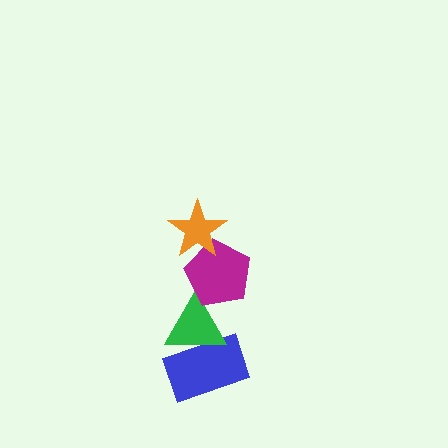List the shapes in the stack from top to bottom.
From top to bottom: the orange star, the magenta pentagon, the green triangle, the blue rectangle.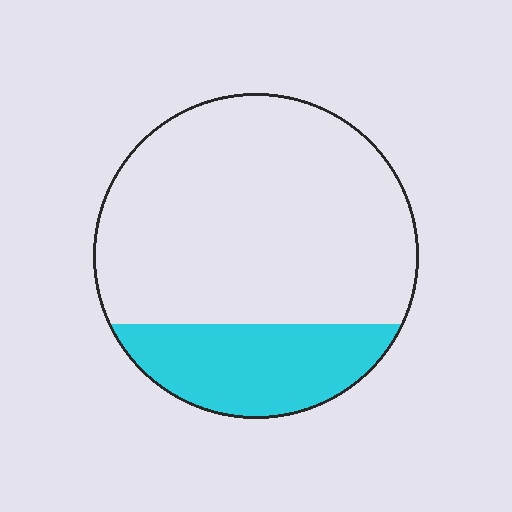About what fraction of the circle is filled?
About one quarter (1/4).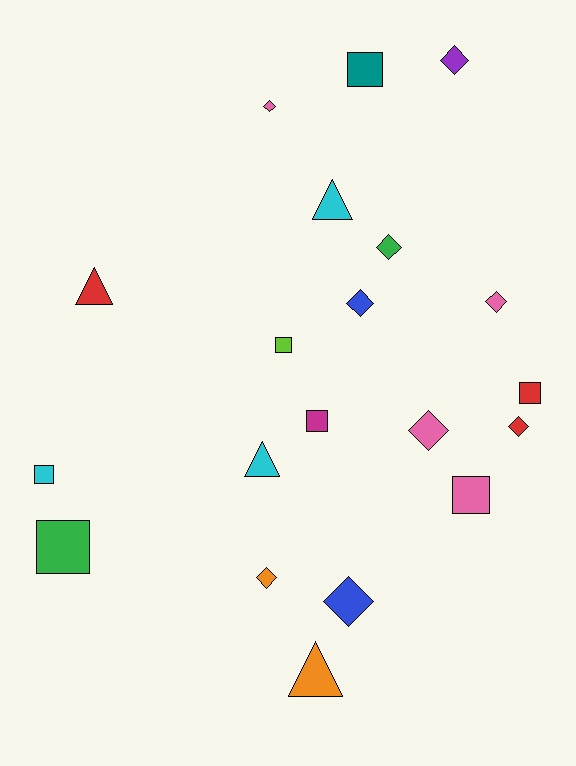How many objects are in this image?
There are 20 objects.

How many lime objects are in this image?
There is 1 lime object.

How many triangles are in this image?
There are 4 triangles.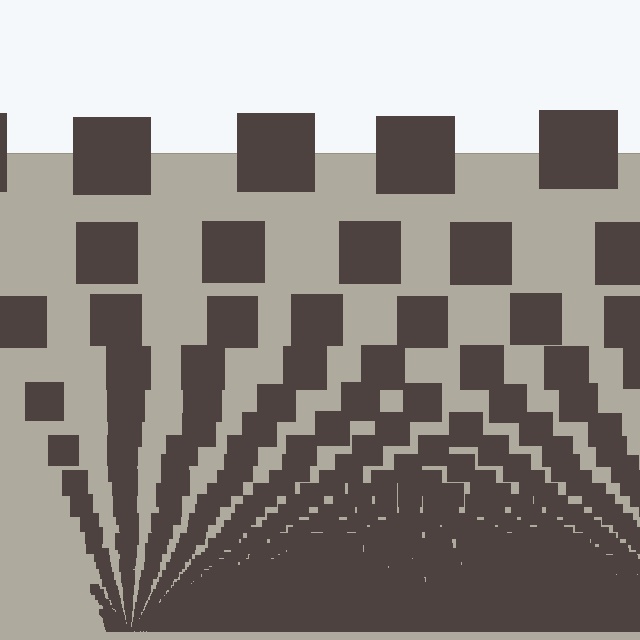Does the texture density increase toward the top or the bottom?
Density increases toward the bottom.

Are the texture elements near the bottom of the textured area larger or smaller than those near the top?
Smaller. The gradient is inverted — elements near the bottom are smaller and denser.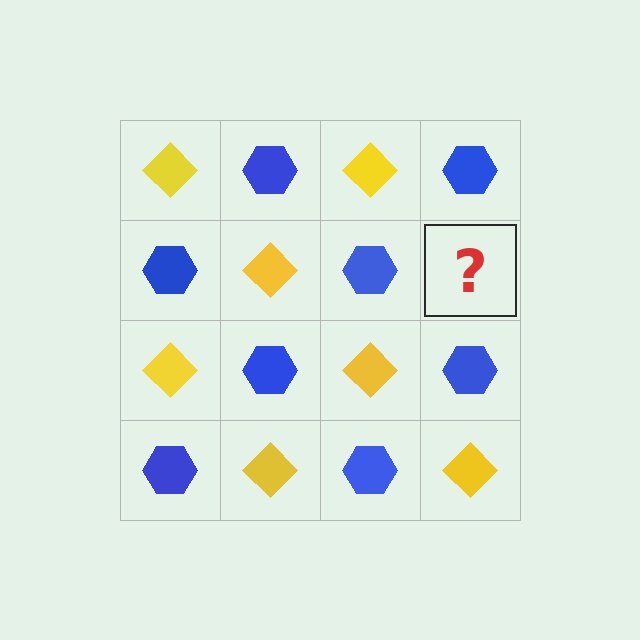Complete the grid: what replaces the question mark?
The question mark should be replaced with a yellow diamond.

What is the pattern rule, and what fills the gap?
The rule is that it alternates yellow diamond and blue hexagon in a checkerboard pattern. The gap should be filled with a yellow diamond.